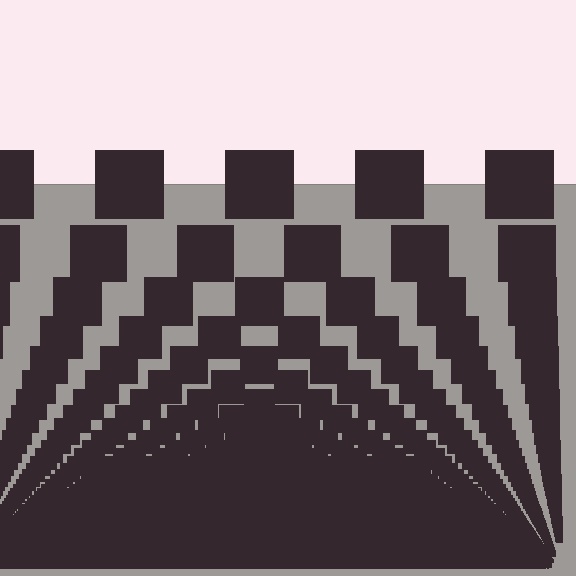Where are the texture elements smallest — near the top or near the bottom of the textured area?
Near the bottom.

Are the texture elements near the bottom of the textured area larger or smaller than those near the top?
Smaller. The gradient is inverted — elements near the bottom are smaller and denser.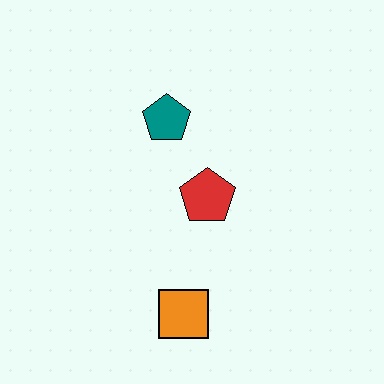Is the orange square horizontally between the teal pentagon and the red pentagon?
Yes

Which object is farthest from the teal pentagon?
The orange square is farthest from the teal pentagon.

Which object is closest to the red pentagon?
The teal pentagon is closest to the red pentagon.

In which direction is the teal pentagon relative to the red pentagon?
The teal pentagon is above the red pentagon.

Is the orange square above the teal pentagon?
No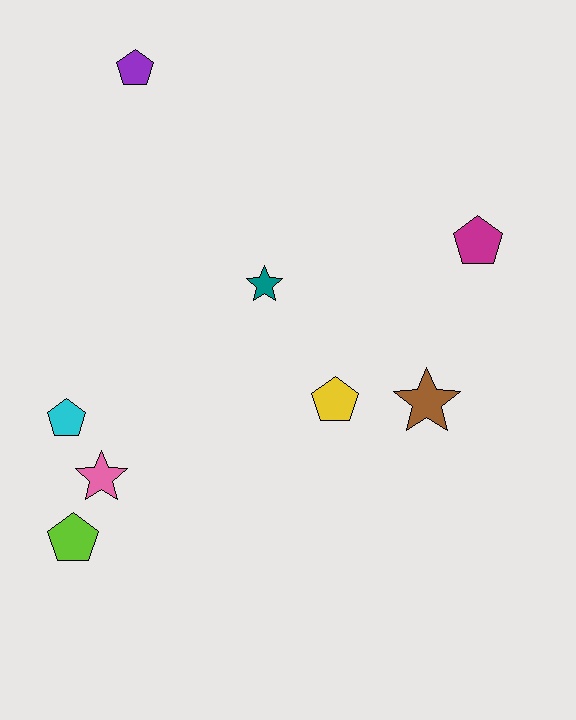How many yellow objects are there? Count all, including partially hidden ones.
There is 1 yellow object.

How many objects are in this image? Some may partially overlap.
There are 8 objects.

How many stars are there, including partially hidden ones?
There are 3 stars.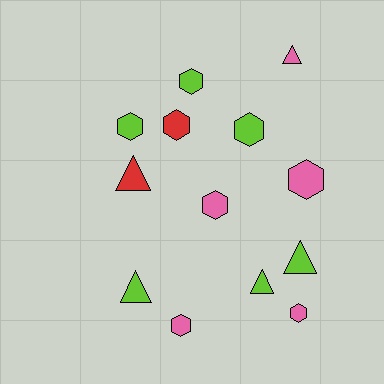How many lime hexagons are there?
There are 3 lime hexagons.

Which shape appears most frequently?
Hexagon, with 8 objects.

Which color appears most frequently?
Lime, with 6 objects.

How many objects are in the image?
There are 13 objects.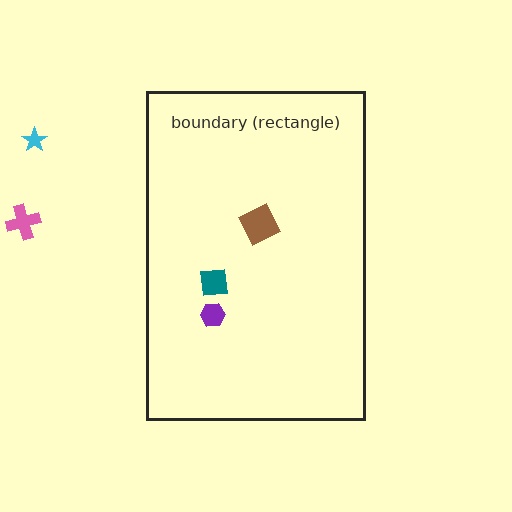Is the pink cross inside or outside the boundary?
Outside.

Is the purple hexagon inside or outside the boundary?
Inside.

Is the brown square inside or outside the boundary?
Inside.